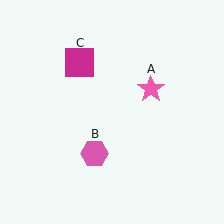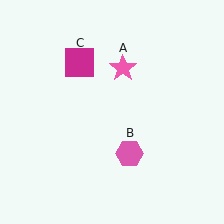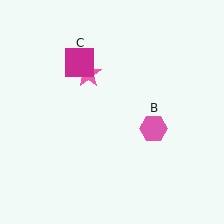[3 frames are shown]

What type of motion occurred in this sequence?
The pink star (object A), pink hexagon (object B) rotated counterclockwise around the center of the scene.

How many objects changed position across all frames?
2 objects changed position: pink star (object A), pink hexagon (object B).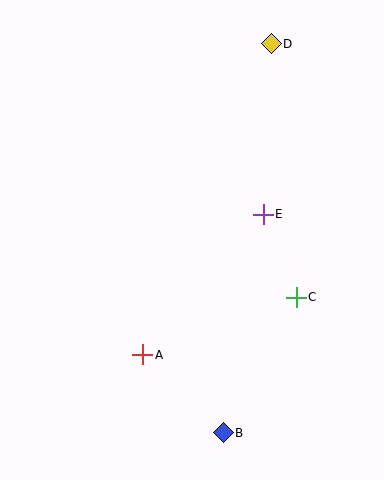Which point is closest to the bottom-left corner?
Point A is closest to the bottom-left corner.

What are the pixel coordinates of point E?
Point E is at (263, 214).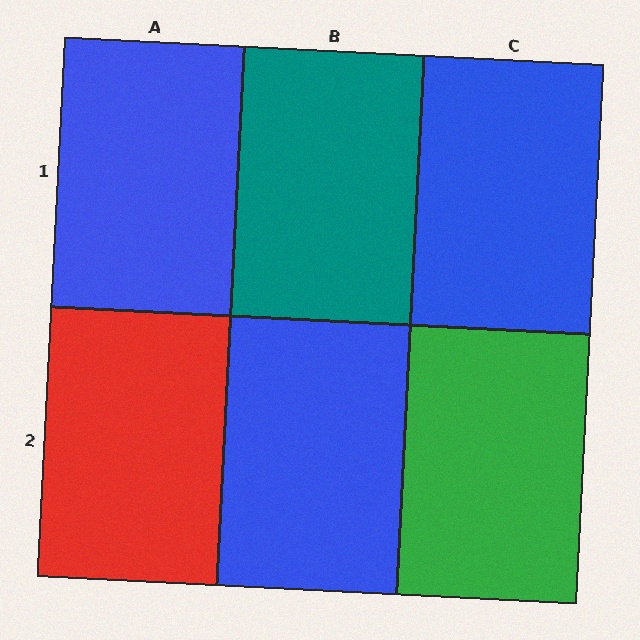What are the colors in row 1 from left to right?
Blue, teal, blue.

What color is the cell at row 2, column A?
Red.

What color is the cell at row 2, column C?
Green.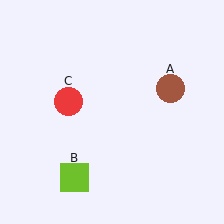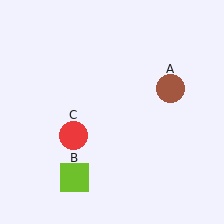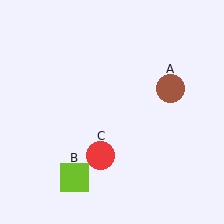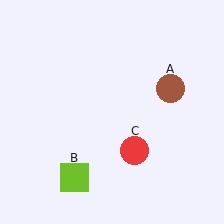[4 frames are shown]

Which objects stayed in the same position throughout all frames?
Brown circle (object A) and lime square (object B) remained stationary.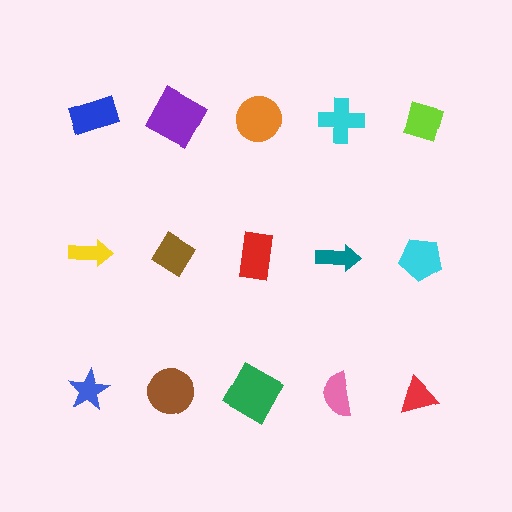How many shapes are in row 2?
5 shapes.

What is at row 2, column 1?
A yellow arrow.